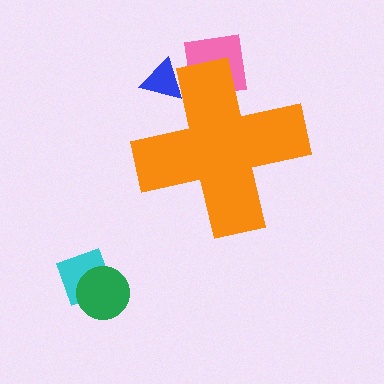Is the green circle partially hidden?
No, the green circle is fully visible.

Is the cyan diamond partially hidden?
No, the cyan diamond is fully visible.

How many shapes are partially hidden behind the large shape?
2 shapes are partially hidden.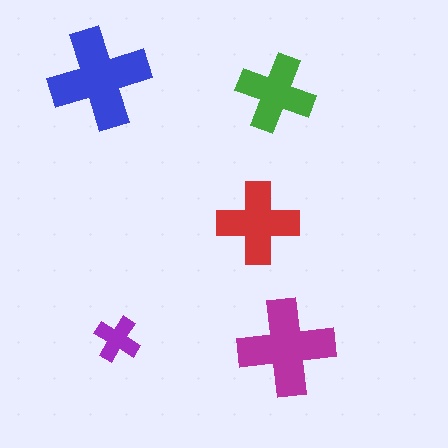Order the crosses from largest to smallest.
the blue one, the magenta one, the red one, the green one, the purple one.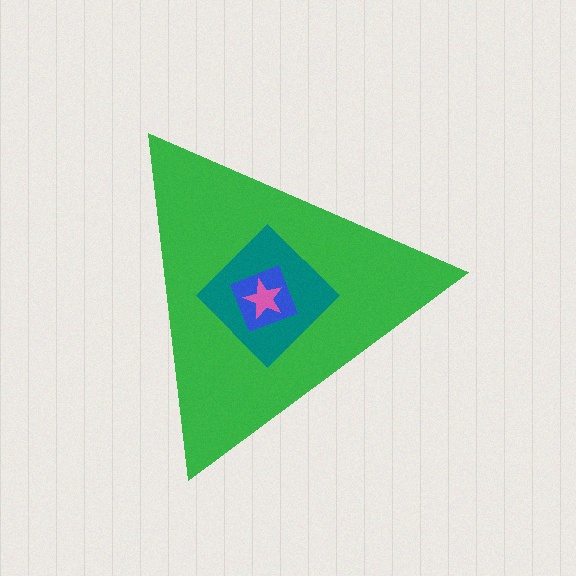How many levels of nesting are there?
4.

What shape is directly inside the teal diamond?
The blue square.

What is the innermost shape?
The pink star.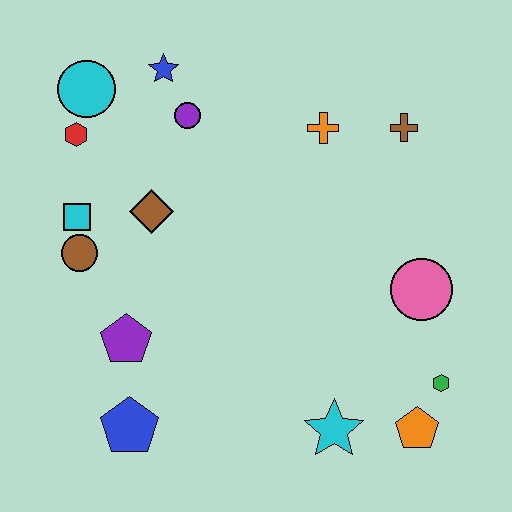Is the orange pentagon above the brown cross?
No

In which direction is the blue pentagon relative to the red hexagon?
The blue pentagon is below the red hexagon.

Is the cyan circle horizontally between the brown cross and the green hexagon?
No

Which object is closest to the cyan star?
The orange pentagon is closest to the cyan star.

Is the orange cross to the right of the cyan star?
No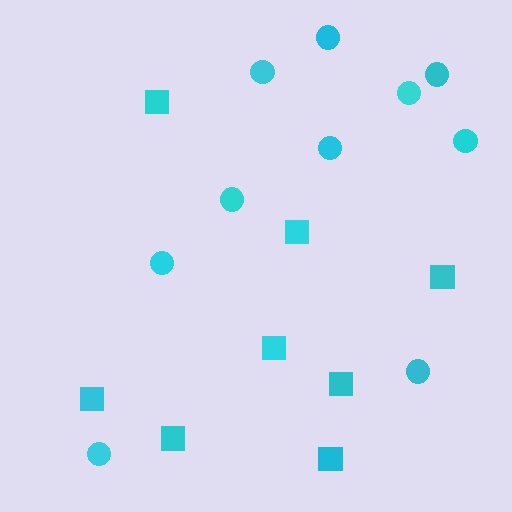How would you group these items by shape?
There are 2 groups: one group of circles (10) and one group of squares (8).